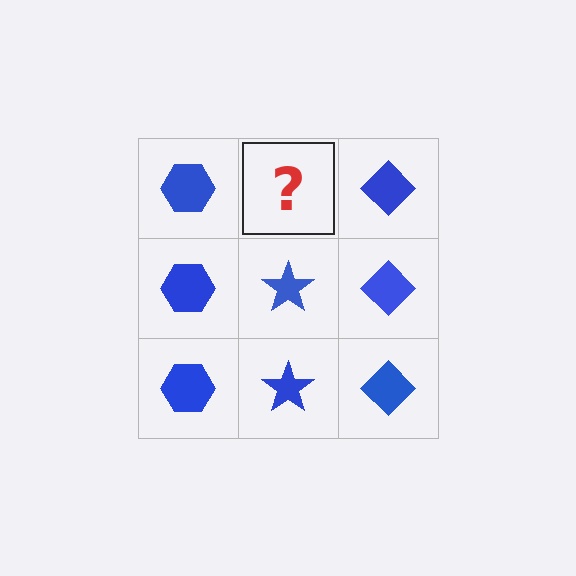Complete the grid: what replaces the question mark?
The question mark should be replaced with a blue star.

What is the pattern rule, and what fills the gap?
The rule is that each column has a consistent shape. The gap should be filled with a blue star.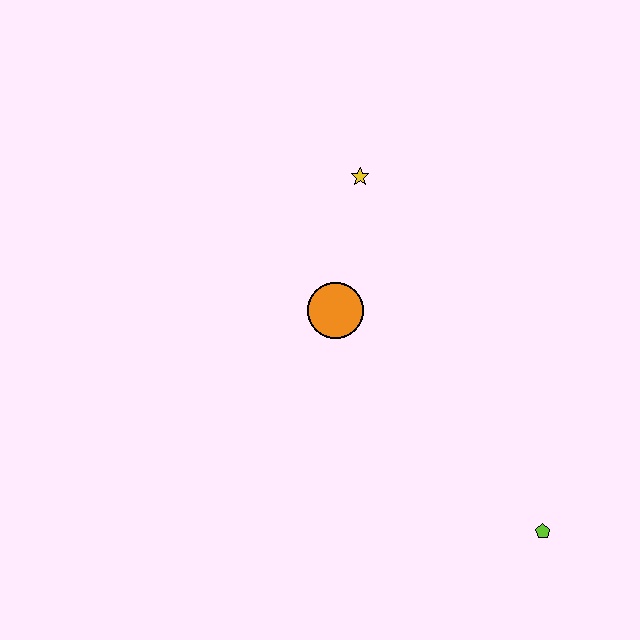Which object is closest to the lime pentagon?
The orange circle is closest to the lime pentagon.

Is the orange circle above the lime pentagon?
Yes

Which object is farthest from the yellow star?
The lime pentagon is farthest from the yellow star.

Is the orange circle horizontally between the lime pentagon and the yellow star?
No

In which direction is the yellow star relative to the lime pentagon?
The yellow star is above the lime pentagon.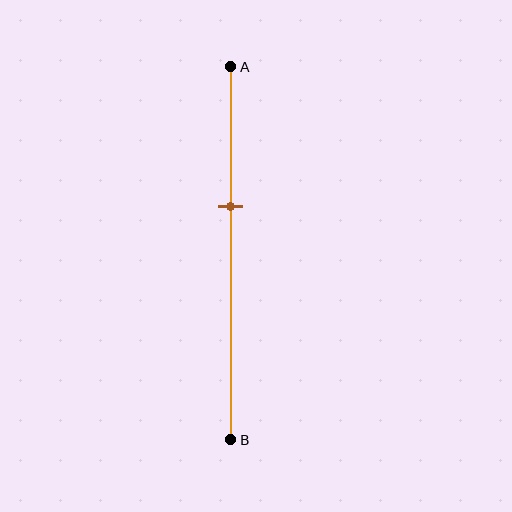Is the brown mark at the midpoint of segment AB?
No, the mark is at about 35% from A, not at the 50% midpoint.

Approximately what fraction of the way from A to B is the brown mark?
The brown mark is approximately 35% of the way from A to B.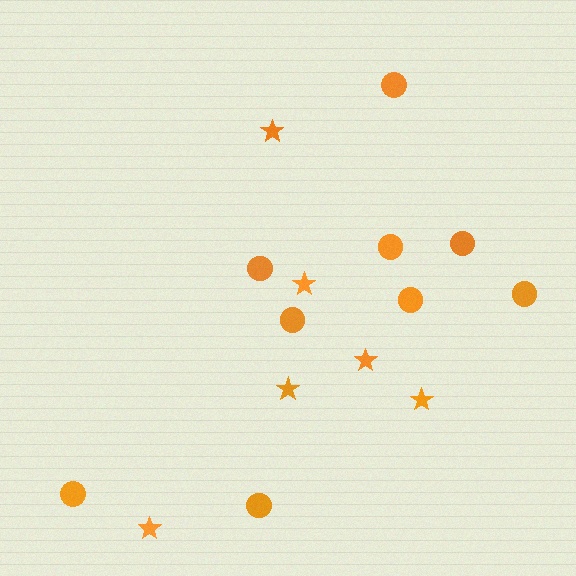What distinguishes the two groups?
There are 2 groups: one group of circles (9) and one group of stars (6).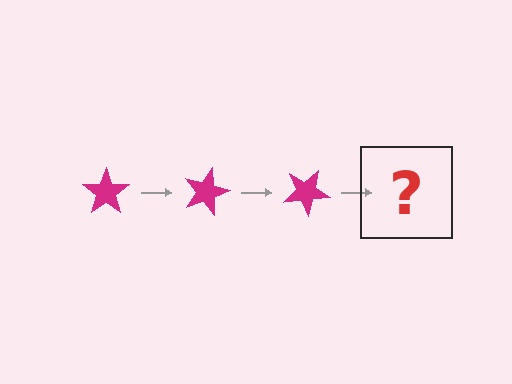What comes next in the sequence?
The next element should be a magenta star rotated 45 degrees.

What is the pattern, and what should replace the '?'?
The pattern is that the star rotates 15 degrees each step. The '?' should be a magenta star rotated 45 degrees.